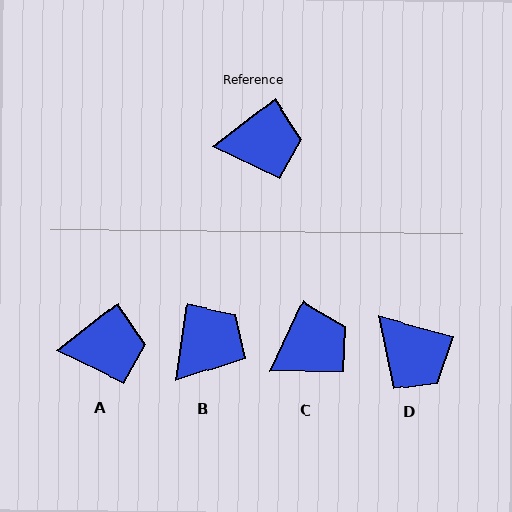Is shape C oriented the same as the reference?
No, it is off by about 27 degrees.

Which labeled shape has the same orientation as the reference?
A.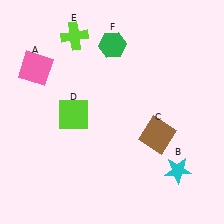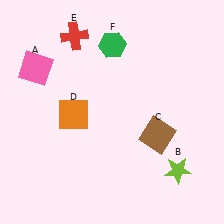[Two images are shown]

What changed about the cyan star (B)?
In Image 1, B is cyan. In Image 2, it changed to lime.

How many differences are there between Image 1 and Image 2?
There are 3 differences between the two images.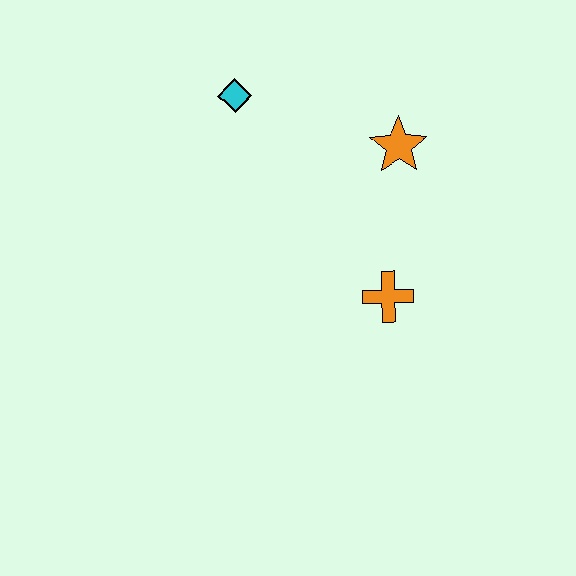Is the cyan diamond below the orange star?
No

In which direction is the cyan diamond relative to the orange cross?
The cyan diamond is above the orange cross.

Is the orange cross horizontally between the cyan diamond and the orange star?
Yes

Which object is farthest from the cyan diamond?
The orange cross is farthest from the cyan diamond.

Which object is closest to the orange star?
The orange cross is closest to the orange star.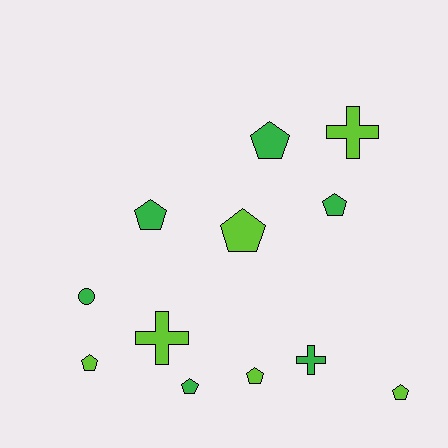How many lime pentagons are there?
There are 4 lime pentagons.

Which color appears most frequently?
Lime, with 6 objects.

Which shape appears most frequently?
Pentagon, with 8 objects.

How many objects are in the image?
There are 12 objects.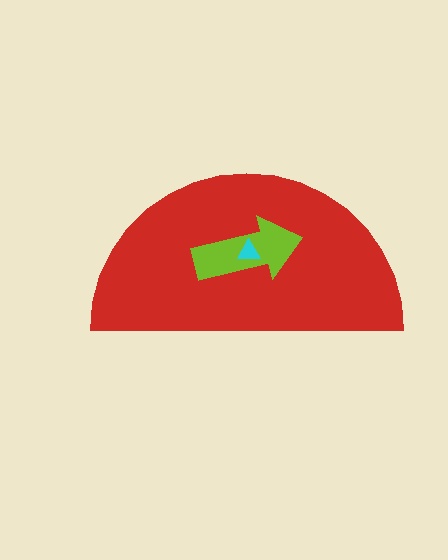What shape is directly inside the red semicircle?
The lime arrow.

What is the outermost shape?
The red semicircle.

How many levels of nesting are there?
3.